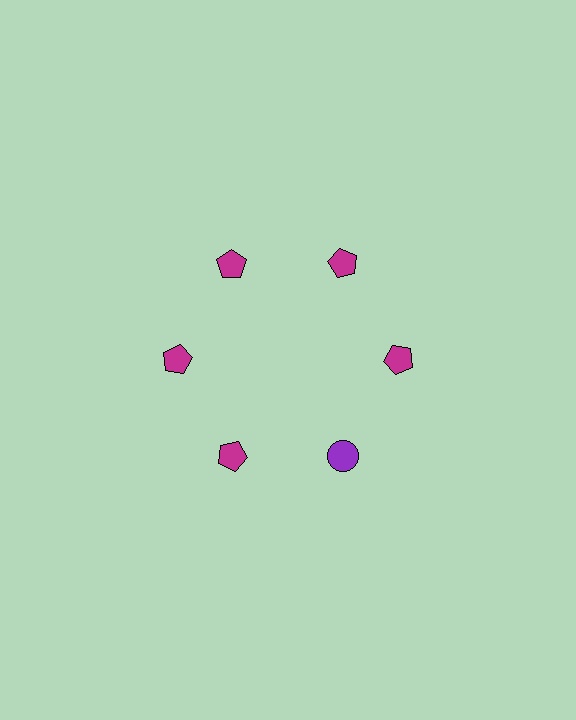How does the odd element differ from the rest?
It differs in both color (purple instead of magenta) and shape (circle instead of pentagon).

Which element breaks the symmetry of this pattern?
The purple circle at roughly the 5 o'clock position breaks the symmetry. All other shapes are magenta pentagons.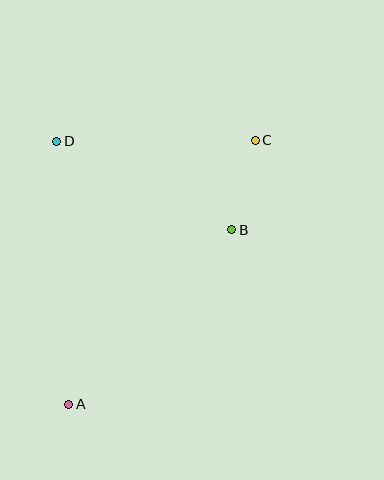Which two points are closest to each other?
Points B and C are closest to each other.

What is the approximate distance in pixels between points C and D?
The distance between C and D is approximately 198 pixels.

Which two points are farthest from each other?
Points A and C are farthest from each other.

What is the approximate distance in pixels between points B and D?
The distance between B and D is approximately 196 pixels.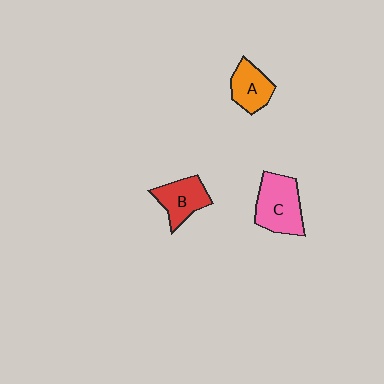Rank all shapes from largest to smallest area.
From largest to smallest: C (pink), B (red), A (orange).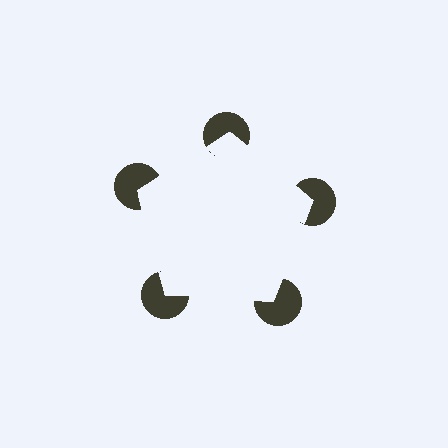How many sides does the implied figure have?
5 sides.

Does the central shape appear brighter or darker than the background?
It typically appears slightly brighter than the background, even though no actual brightness change is drawn.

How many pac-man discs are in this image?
There are 5 — one at each vertex of the illusory pentagon.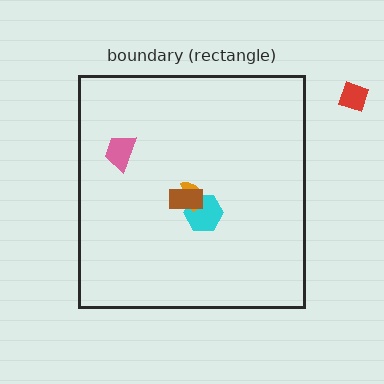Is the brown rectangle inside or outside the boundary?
Inside.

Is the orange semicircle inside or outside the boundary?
Inside.